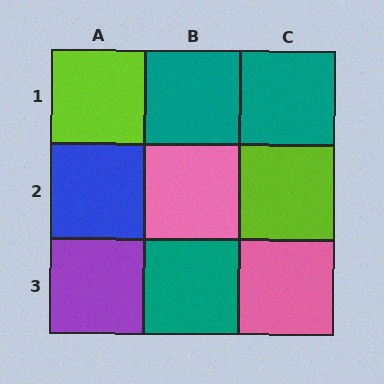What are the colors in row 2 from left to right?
Blue, pink, lime.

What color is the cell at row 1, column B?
Teal.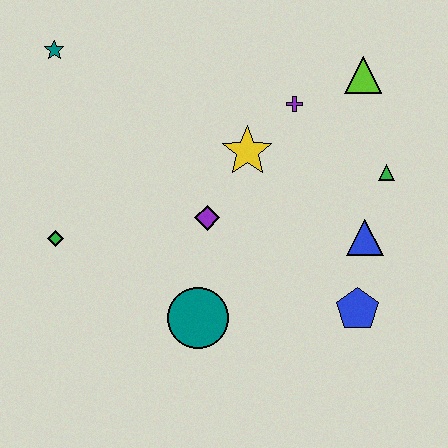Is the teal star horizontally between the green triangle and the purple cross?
No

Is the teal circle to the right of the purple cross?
No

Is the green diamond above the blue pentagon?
Yes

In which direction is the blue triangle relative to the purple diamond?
The blue triangle is to the right of the purple diamond.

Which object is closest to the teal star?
The green diamond is closest to the teal star.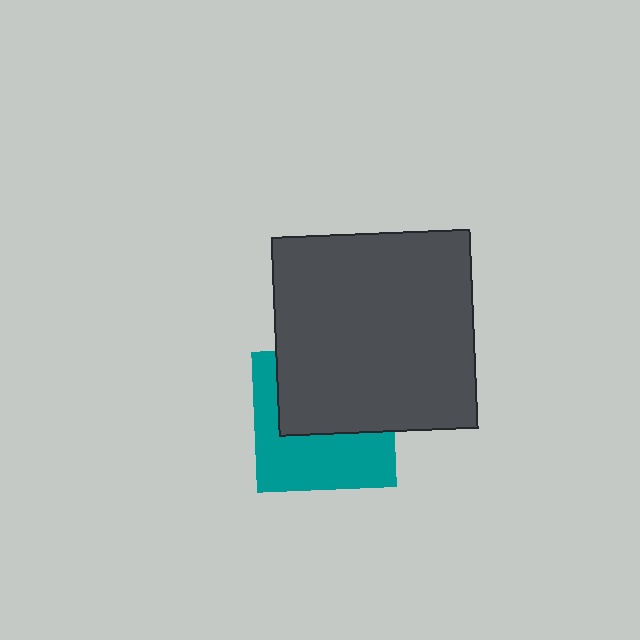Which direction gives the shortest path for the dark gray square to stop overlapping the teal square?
Moving up gives the shortest separation.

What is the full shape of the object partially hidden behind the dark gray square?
The partially hidden object is a teal square.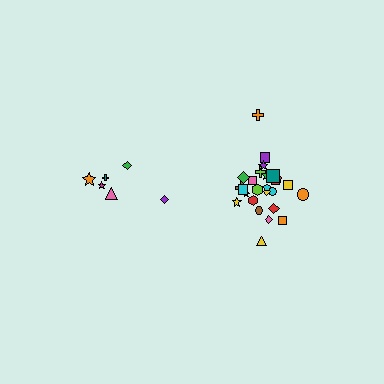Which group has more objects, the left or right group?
The right group.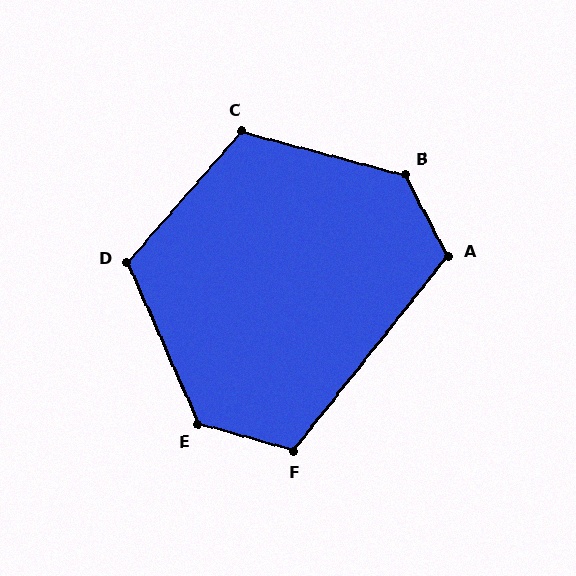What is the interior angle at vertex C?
Approximately 116 degrees (obtuse).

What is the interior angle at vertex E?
Approximately 129 degrees (obtuse).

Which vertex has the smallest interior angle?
F, at approximately 113 degrees.